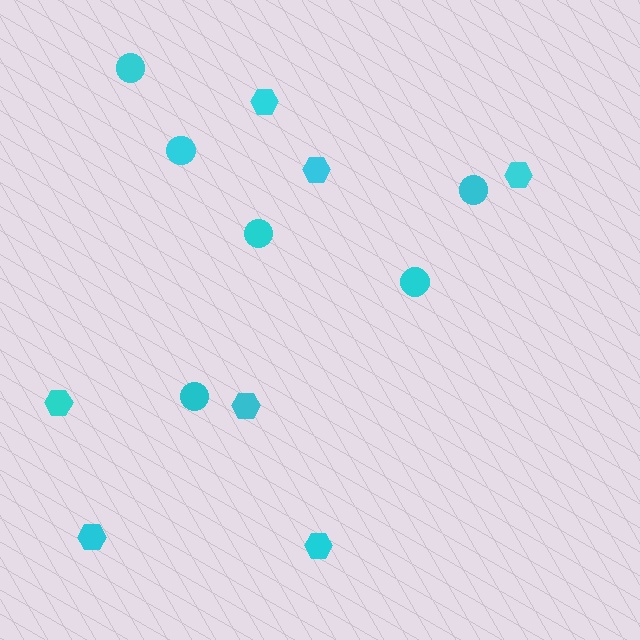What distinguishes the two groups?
There are 2 groups: one group of hexagons (7) and one group of circles (6).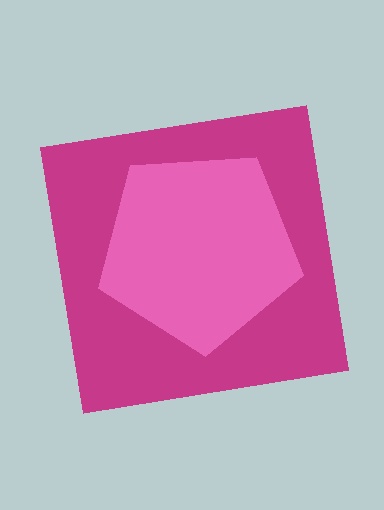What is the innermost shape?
The pink pentagon.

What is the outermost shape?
The magenta square.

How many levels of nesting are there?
2.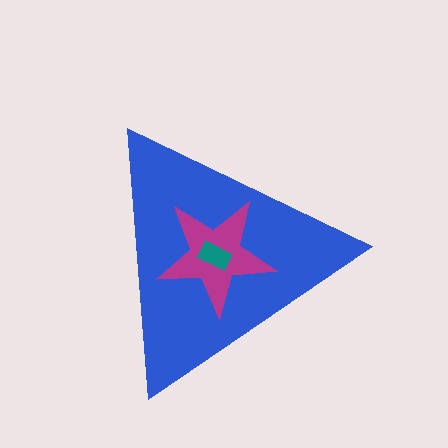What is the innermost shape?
The teal rectangle.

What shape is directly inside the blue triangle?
The magenta star.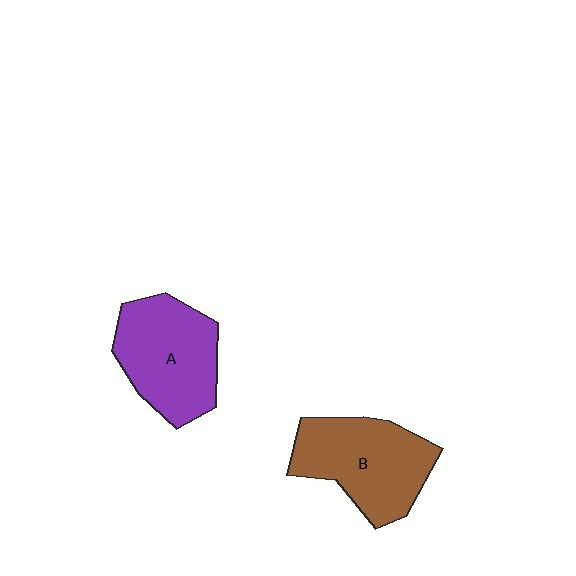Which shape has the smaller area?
Shape A (purple).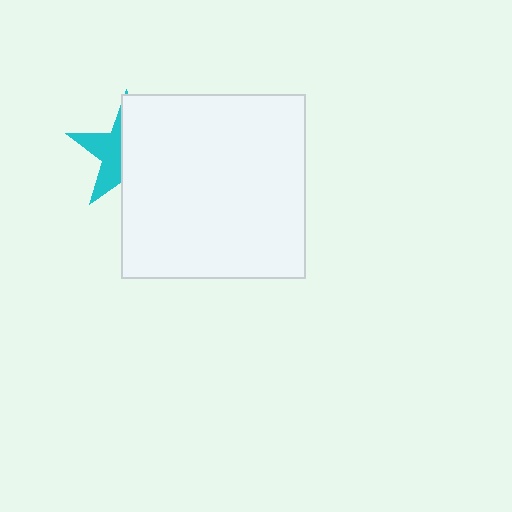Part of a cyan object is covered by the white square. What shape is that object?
It is a star.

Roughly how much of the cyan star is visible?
A small part of it is visible (roughly 41%).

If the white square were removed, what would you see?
You would see the complete cyan star.